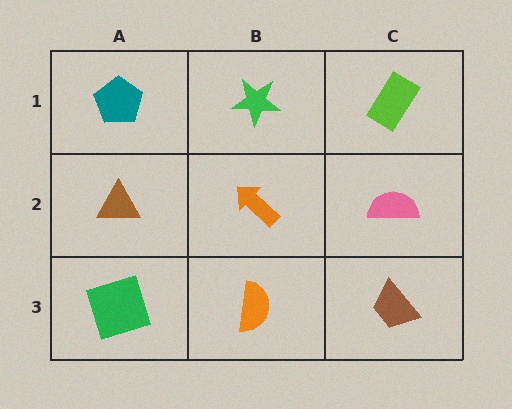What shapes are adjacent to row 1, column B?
An orange arrow (row 2, column B), a teal pentagon (row 1, column A), a lime rectangle (row 1, column C).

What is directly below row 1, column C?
A pink semicircle.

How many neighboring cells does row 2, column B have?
4.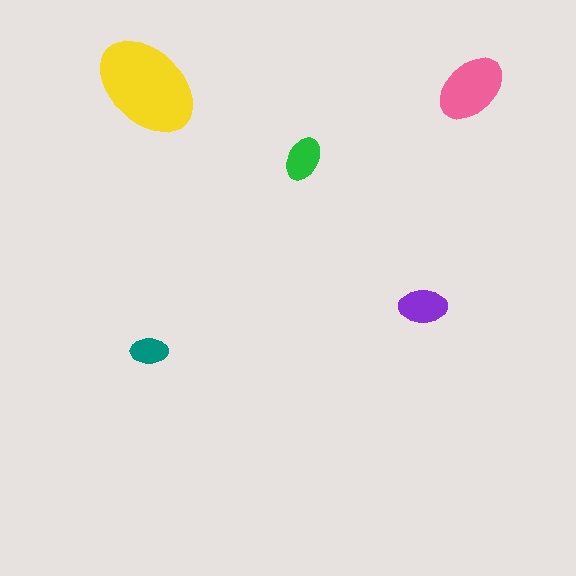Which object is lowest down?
The teal ellipse is bottommost.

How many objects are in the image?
There are 5 objects in the image.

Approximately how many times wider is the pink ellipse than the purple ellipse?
About 1.5 times wider.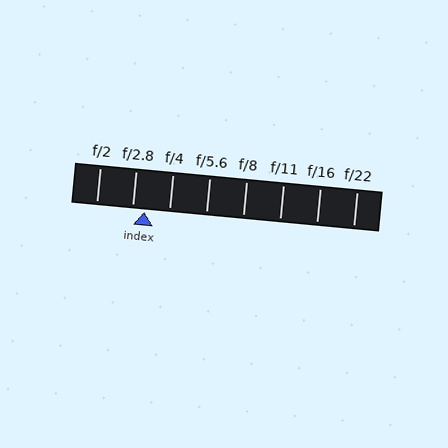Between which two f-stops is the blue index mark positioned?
The index mark is between f/2.8 and f/4.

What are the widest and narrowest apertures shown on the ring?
The widest aperture shown is f/2 and the narrowest is f/22.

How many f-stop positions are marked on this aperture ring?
There are 8 f-stop positions marked.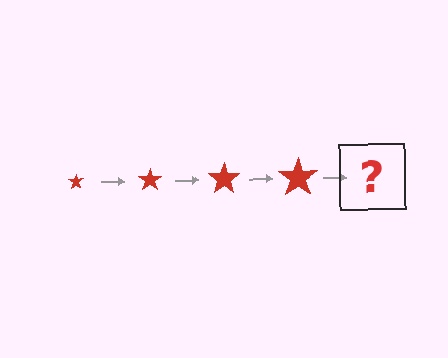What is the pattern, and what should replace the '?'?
The pattern is that the star gets progressively larger each step. The '?' should be a red star, larger than the previous one.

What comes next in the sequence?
The next element should be a red star, larger than the previous one.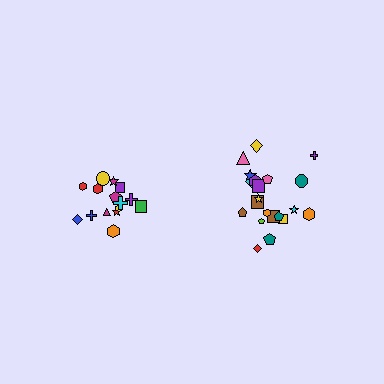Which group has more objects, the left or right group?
The right group.